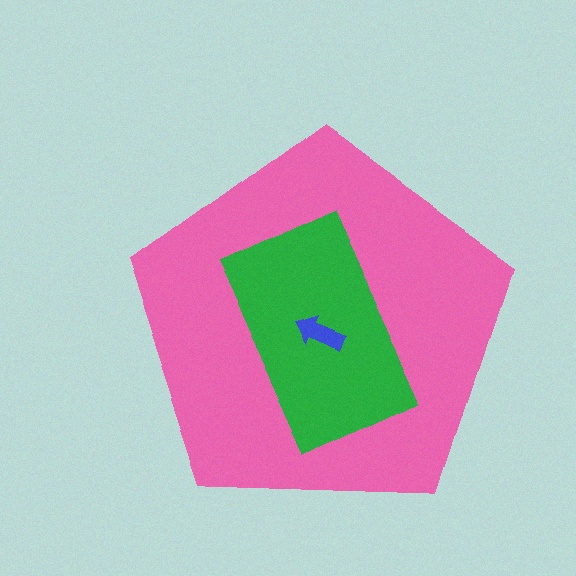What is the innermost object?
The blue arrow.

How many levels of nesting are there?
3.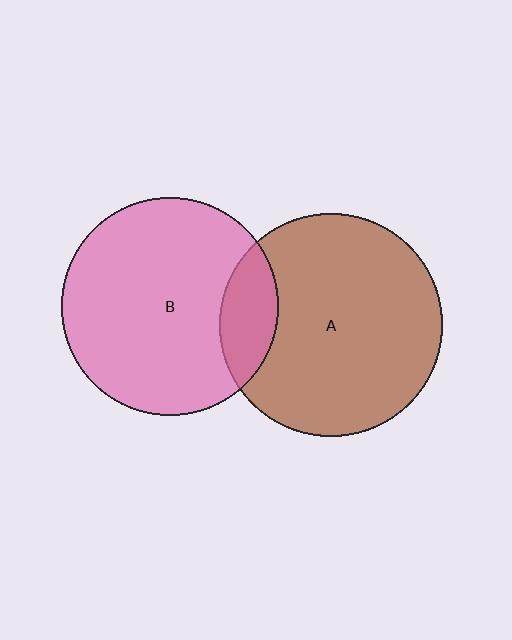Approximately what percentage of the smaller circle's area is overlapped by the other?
Approximately 15%.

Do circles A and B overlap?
Yes.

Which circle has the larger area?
Circle A (brown).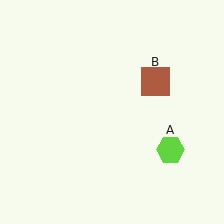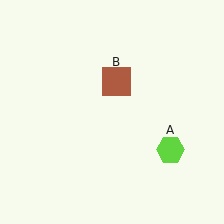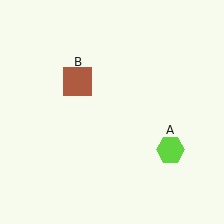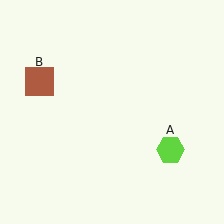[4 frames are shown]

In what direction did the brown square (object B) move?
The brown square (object B) moved left.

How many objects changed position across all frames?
1 object changed position: brown square (object B).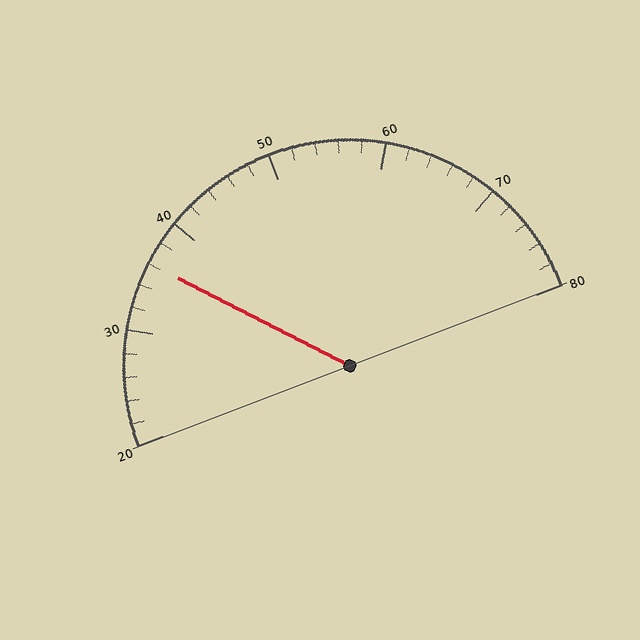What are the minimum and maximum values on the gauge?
The gauge ranges from 20 to 80.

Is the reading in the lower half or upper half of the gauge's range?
The reading is in the lower half of the range (20 to 80).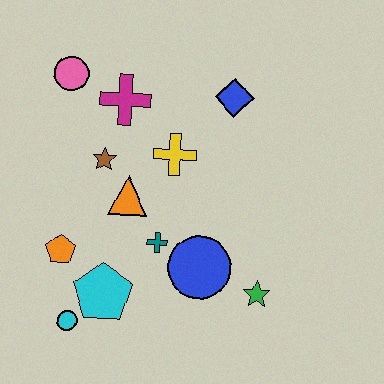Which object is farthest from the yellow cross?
The cyan circle is farthest from the yellow cross.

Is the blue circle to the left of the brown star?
No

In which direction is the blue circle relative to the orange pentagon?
The blue circle is to the right of the orange pentagon.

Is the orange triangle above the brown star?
No